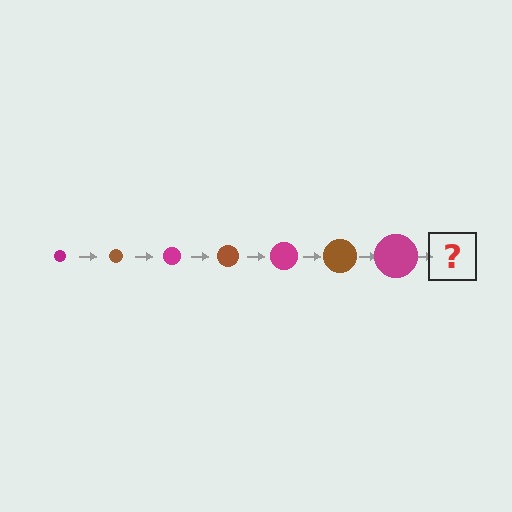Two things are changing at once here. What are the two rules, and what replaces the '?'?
The two rules are that the circle grows larger each step and the color cycles through magenta and brown. The '?' should be a brown circle, larger than the previous one.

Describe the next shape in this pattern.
It should be a brown circle, larger than the previous one.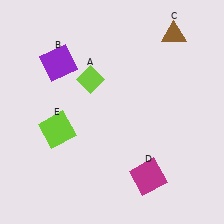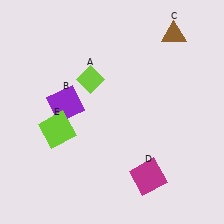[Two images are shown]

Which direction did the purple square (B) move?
The purple square (B) moved down.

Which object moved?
The purple square (B) moved down.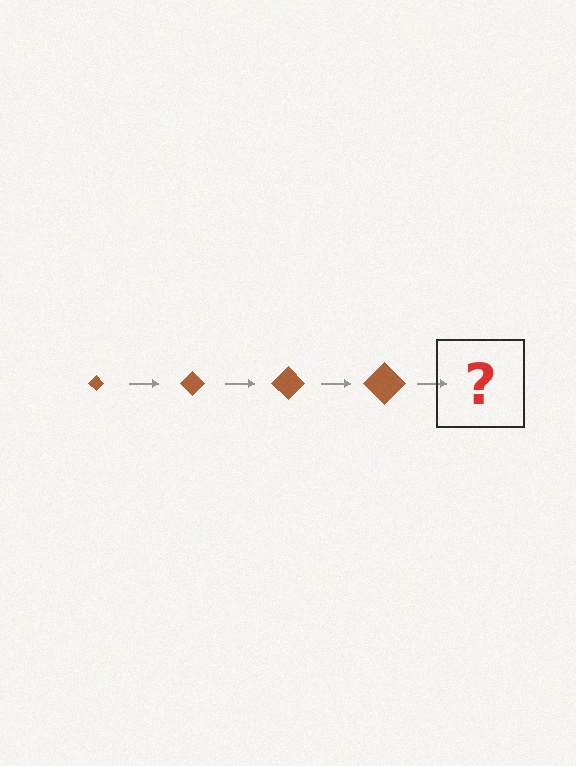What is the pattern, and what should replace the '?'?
The pattern is that the diamond gets progressively larger each step. The '?' should be a brown diamond, larger than the previous one.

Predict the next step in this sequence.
The next step is a brown diamond, larger than the previous one.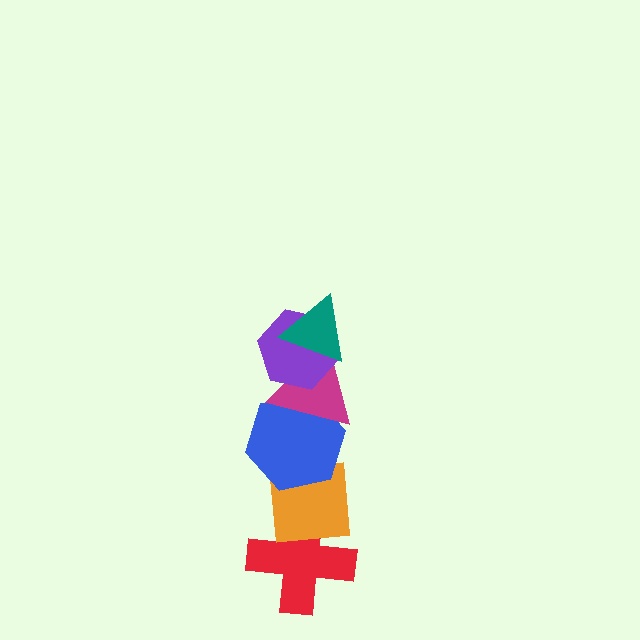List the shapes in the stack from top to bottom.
From top to bottom: the teal triangle, the purple hexagon, the magenta triangle, the blue hexagon, the orange square, the red cross.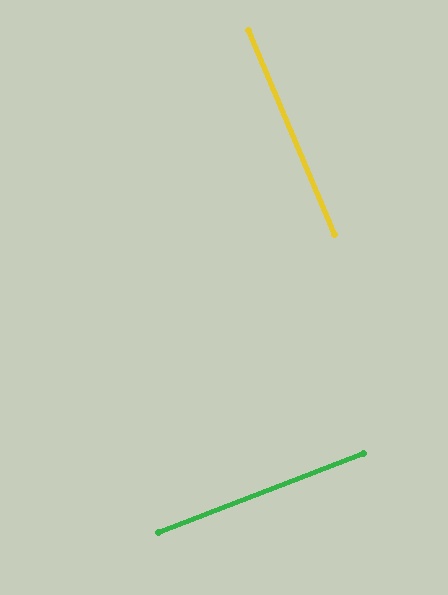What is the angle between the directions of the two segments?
Approximately 88 degrees.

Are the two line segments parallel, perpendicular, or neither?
Perpendicular — they meet at approximately 88°.